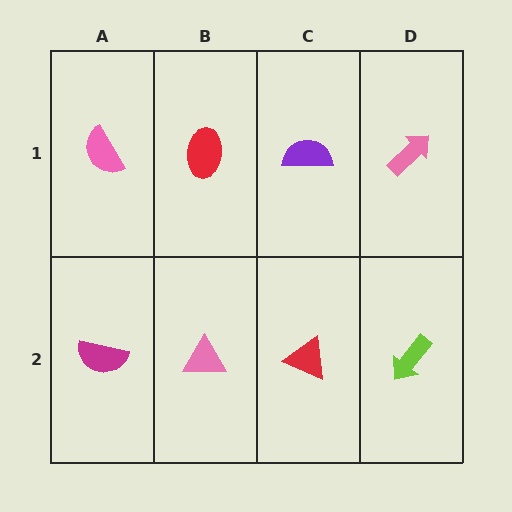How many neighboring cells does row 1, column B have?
3.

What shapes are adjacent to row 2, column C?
A purple semicircle (row 1, column C), a pink triangle (row 2, column B), a lime arrow (row 2, column D).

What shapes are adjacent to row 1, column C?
A red triangle (row 2, column C), a red ellipse (row 1, column B), a pink arrow (row 1, column D).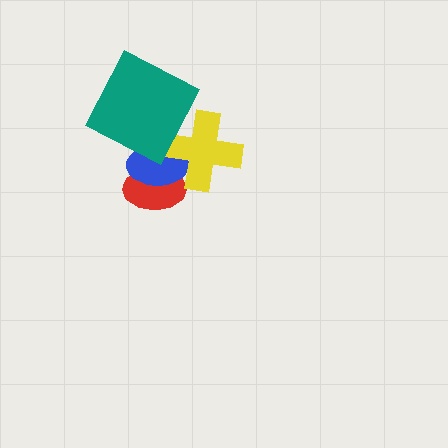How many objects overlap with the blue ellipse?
3 objects overlap with the blue ellipse.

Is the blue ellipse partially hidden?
Yes, it is partially covered by another shape.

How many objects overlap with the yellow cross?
2 objects overlap with the yellow cross.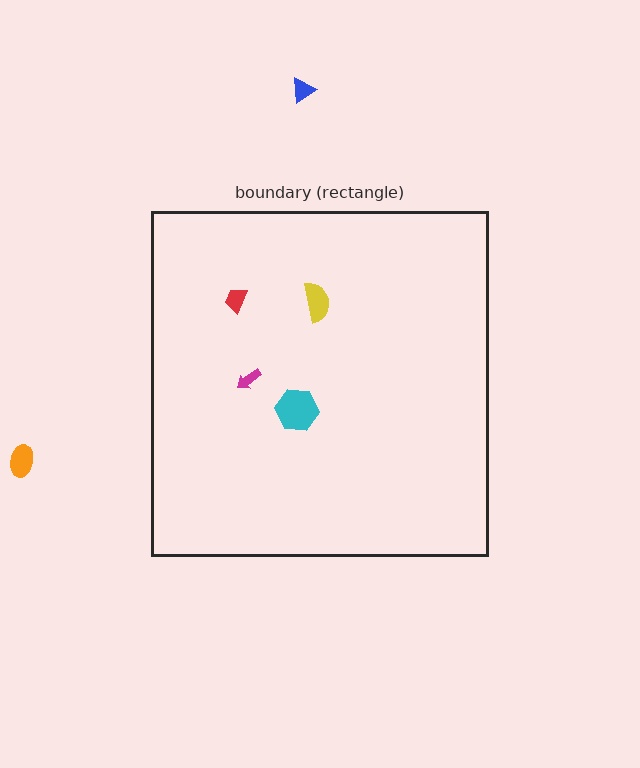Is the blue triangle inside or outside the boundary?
Outside.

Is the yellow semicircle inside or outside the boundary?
Inside.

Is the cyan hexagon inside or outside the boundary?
Inside.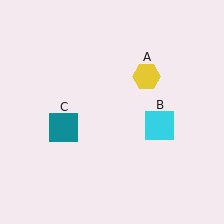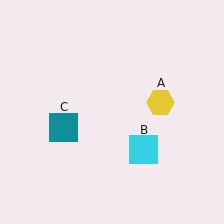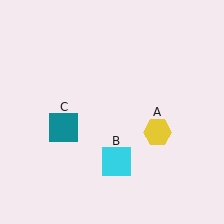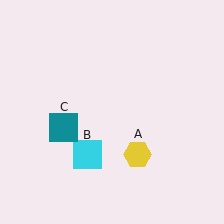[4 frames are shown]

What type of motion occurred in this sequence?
The yellow hexagon (object A), cyan square (object B) rotated clockwise around the center of the scene.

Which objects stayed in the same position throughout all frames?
Teal square (object C) remained stationary.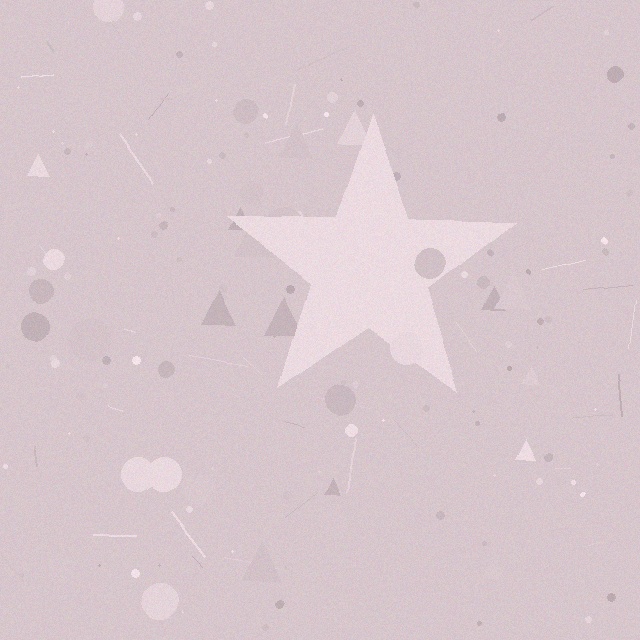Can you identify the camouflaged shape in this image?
The camouflaged shape is a star.